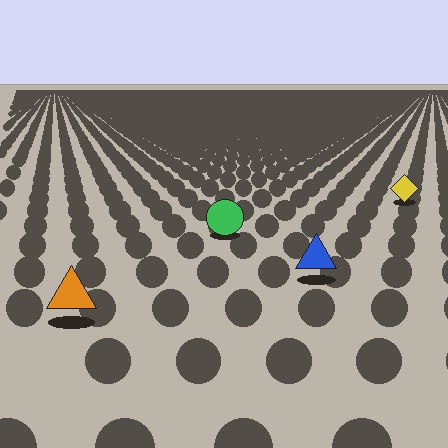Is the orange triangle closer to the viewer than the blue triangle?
Yes. The orange triangle is closer — you can tell from the texture gradient: the ground texture is coarser near it.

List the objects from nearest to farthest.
From nearest to farthest: the orange triangle, the blue triangle, the green circle, the yellow diamond.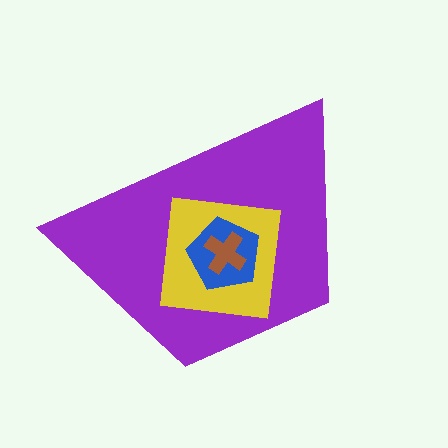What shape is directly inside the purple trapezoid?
The yellow square.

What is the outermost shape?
The purple trapezoid.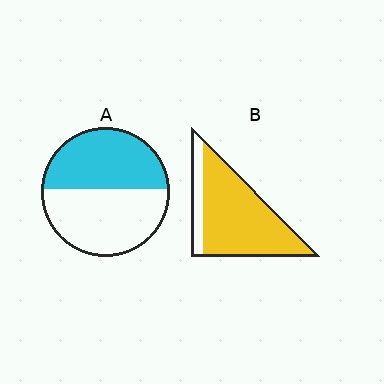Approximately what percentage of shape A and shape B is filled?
A is approximately 45% and B is approximately 80%.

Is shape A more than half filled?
Roughly half.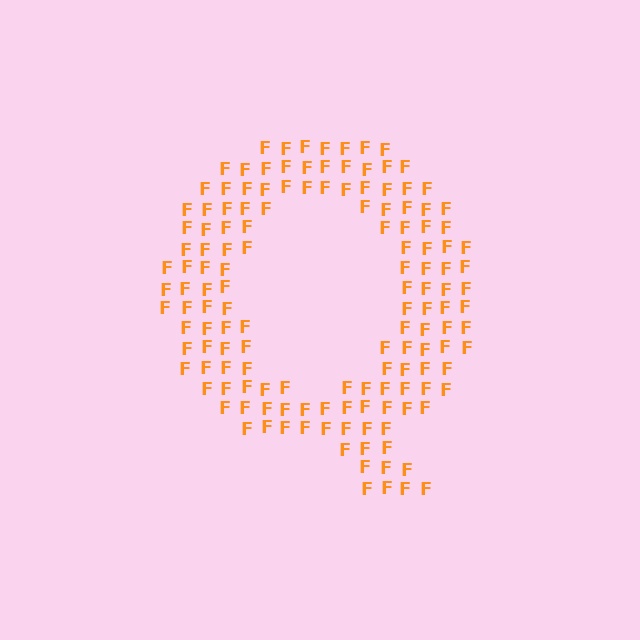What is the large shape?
The large shape is the letter Q.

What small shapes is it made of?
It is made of small letter F's.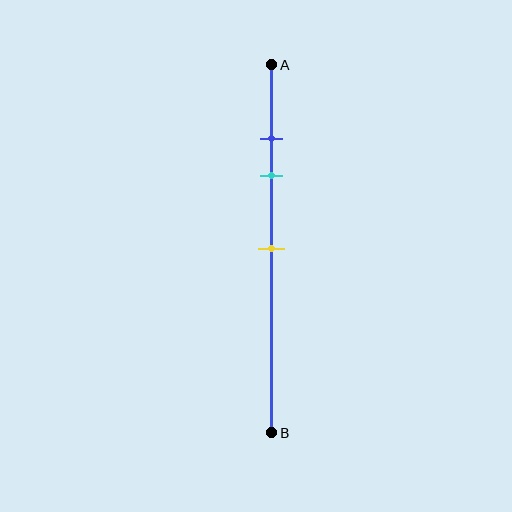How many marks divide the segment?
There are 3 marks dividing the segment.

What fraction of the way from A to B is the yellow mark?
The yellow mark is approximately 50% (0.5) of the way from A to B.